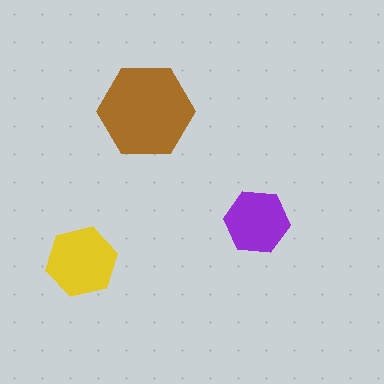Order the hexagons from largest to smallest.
the brown one, the yellow one, the purple one.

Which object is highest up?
The brown hexagon is topmost.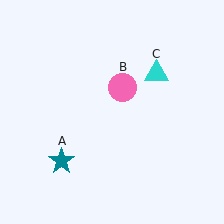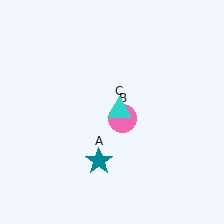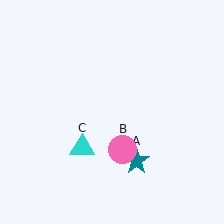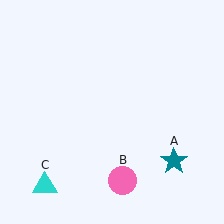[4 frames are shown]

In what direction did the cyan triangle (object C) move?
The cyan triangle (object C) moved down and to the left.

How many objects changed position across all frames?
3 objects changed position: teal star (object A), pink circle (object B), cyan triangle (object C).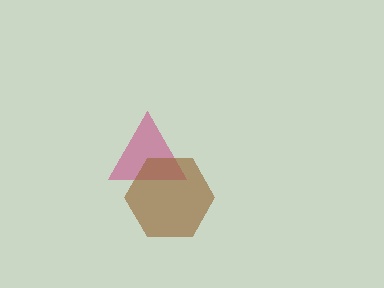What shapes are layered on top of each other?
The layered shapes are: a magenta triangle, a brown hexagon.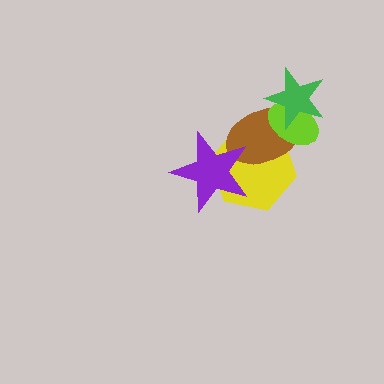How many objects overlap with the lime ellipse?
3 objects overlap with the lime ellipse.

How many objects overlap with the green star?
2 objects overlap with the green star.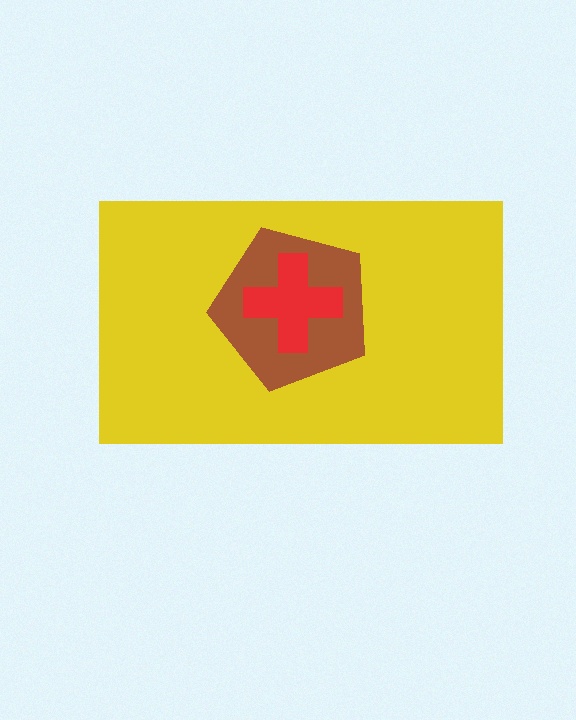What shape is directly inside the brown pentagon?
The red cross.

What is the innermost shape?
The red cross.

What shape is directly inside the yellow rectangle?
The brown pentagon.